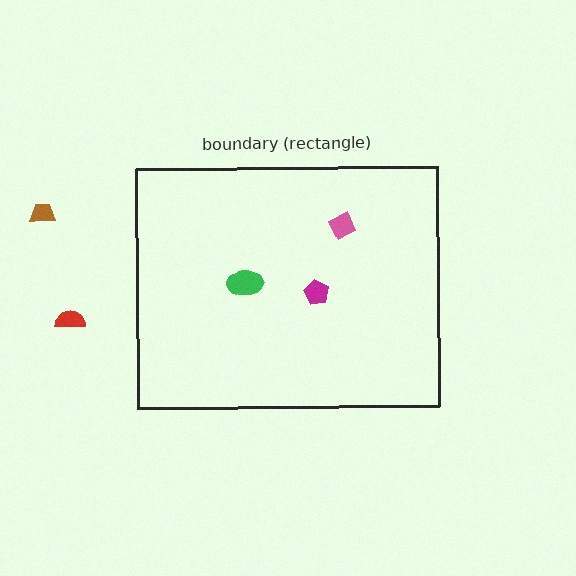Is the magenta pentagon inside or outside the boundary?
Inside.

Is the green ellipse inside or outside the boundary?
Inside.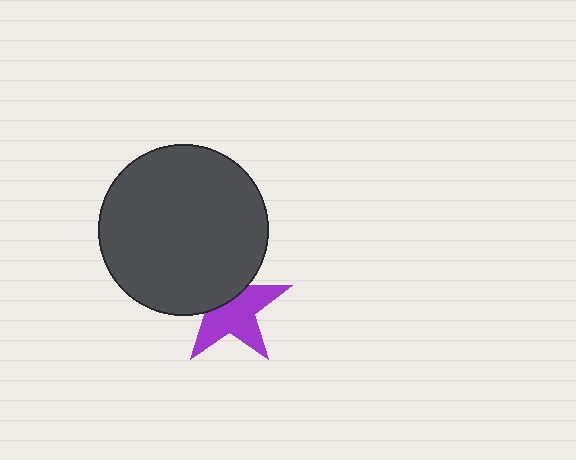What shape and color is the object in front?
The object in front is a dark gray circle.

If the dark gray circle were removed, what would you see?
You would see the complete purple star.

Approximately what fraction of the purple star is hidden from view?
Roughly 40% of the purple star is hidden behind the dark gray circle.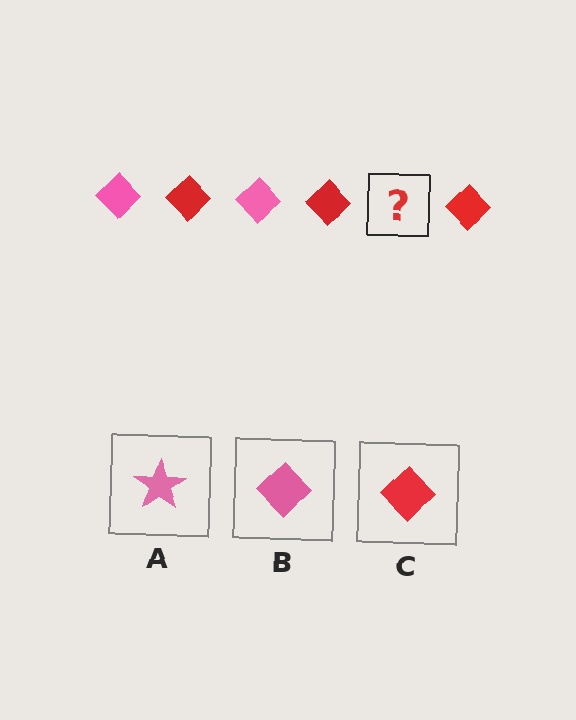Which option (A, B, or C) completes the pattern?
B.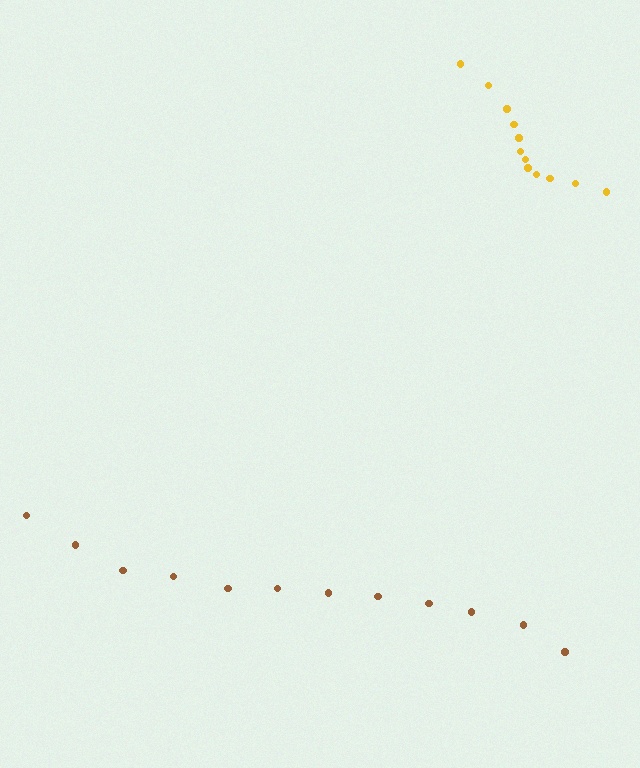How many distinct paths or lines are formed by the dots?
There are 2 distinct paths.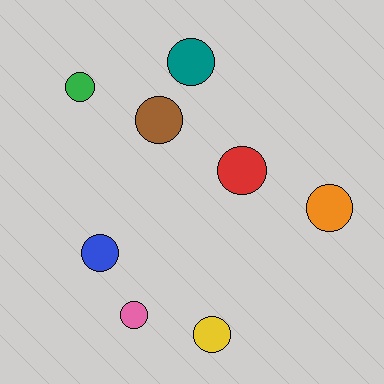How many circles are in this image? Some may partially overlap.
There are 8 circles.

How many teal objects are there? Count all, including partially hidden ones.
There is 1 teal object.